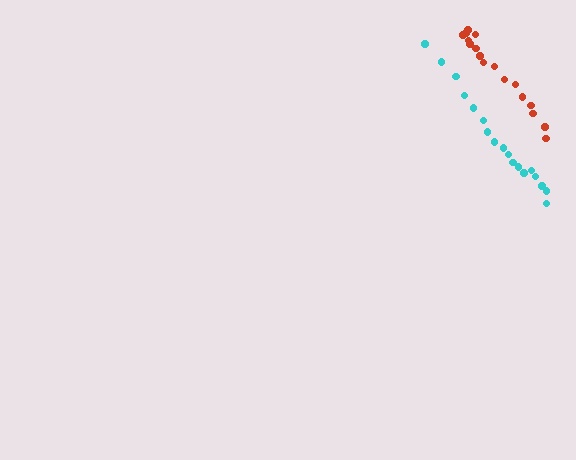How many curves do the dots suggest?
There are 2 distinct paths.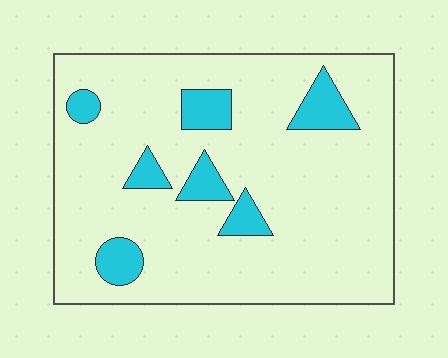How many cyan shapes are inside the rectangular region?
7.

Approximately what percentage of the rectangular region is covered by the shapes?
Approximately 15%.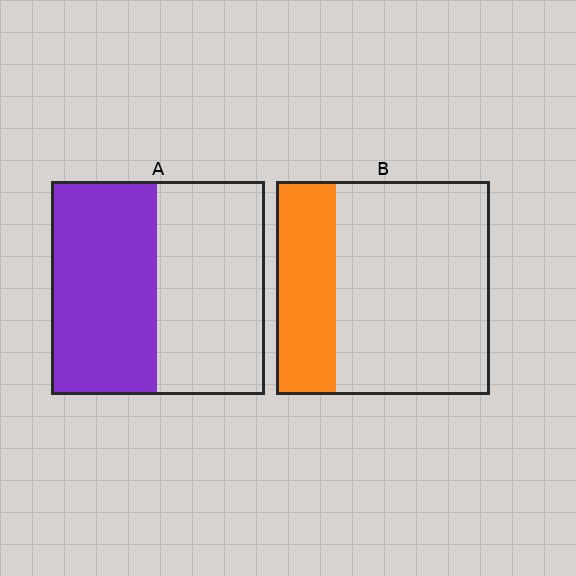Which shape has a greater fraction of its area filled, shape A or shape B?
Shape A.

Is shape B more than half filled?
No.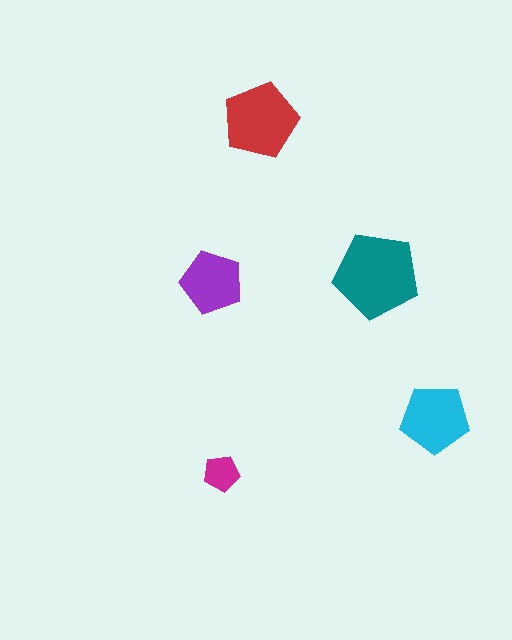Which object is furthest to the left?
The purple pentagon is leftmost.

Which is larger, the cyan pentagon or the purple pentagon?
The cyan one.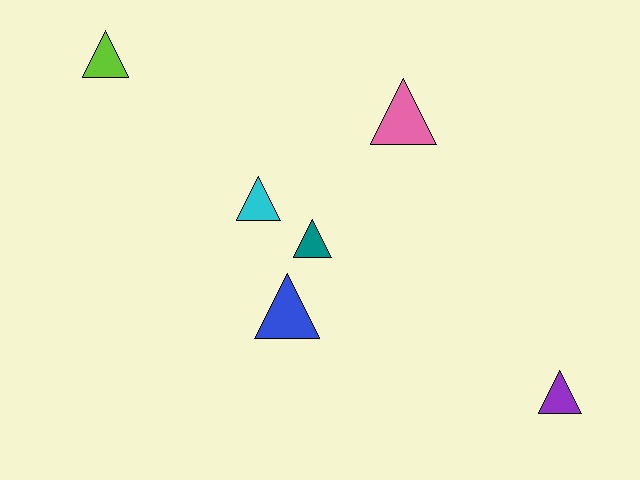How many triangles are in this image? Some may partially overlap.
There are 6 triangles.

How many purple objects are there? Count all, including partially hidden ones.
There is 1 purple object.